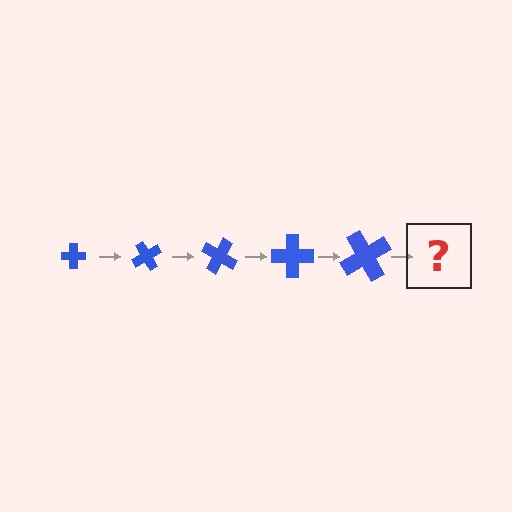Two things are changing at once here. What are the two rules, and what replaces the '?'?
The two rules are that the cross grows larger each step and it rotates 60 degrees each step. The '?' should be a cross, larger than the previous one and rotated 300 degrees from the start.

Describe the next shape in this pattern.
It should be a cross, larger than the previous one and rotated 300 degrees from the start.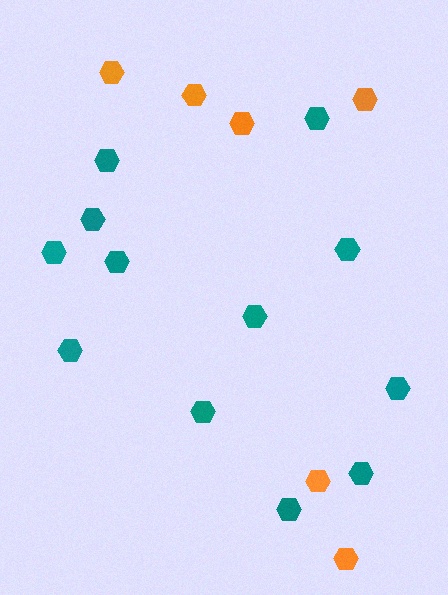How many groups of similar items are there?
There are 2 groups: one group of orange hexagons (6) and one group of teal hexagons (12).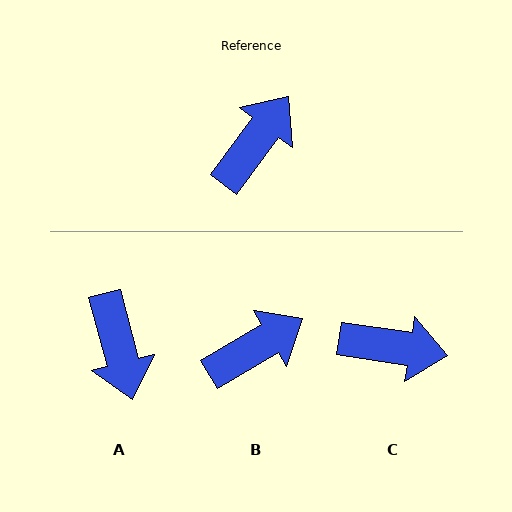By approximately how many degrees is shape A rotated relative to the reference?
Approximately 129 degrees clockwise.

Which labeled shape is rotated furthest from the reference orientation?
A, about 129 degrees away.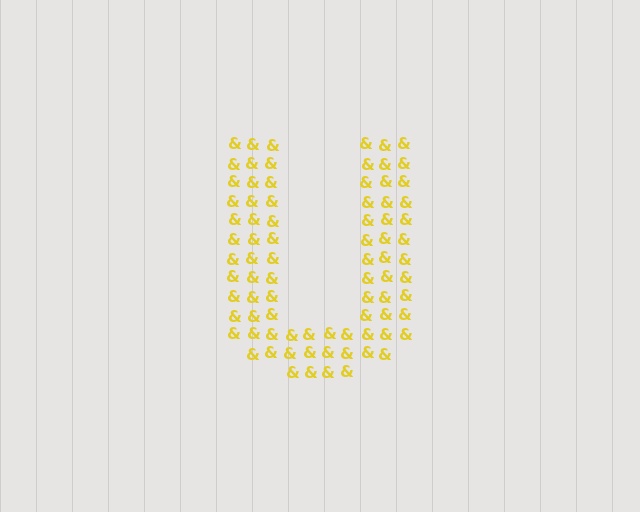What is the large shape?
The large shape is the letter U.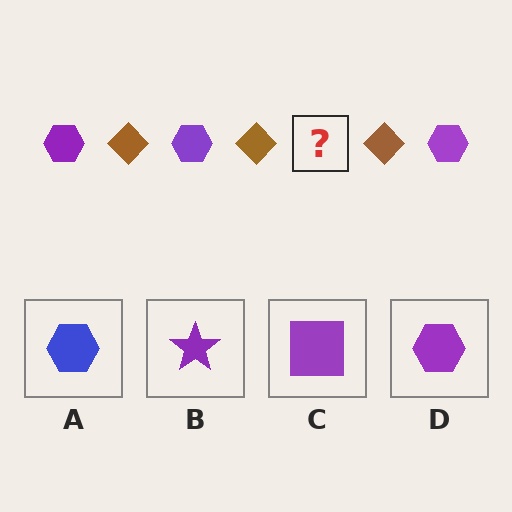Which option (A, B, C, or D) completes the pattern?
D.